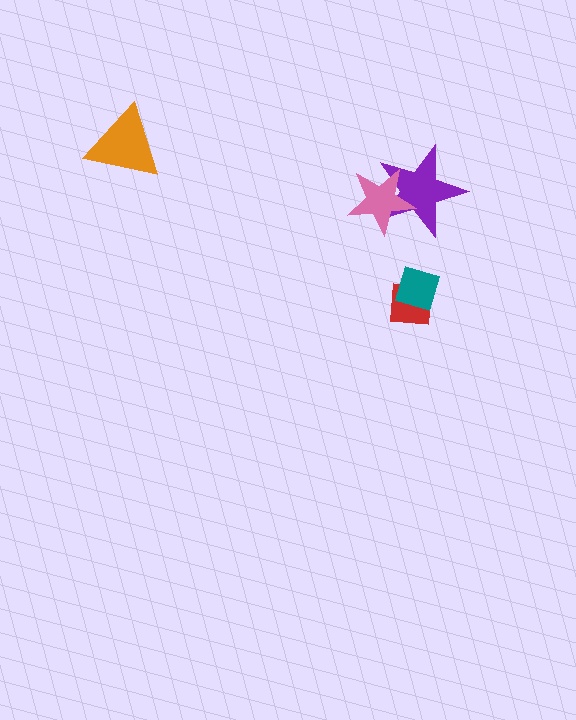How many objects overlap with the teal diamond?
1 object overlaps with the teal diamond.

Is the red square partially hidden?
Yes, it is partially covered by another shape.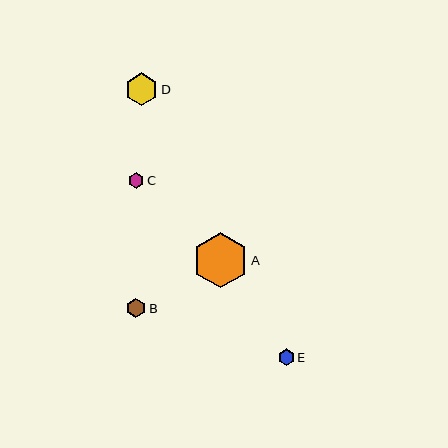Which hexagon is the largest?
Hexagon A is the largest with a size of approximately 56 pixels.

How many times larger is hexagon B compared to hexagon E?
Hexagon B is approximately 1.2 times the size of hexagon E.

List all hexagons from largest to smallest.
From largest to smallest: A, D, B, E, C.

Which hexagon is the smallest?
Hexagon C is the smallest with a size of approximately 16 pixels.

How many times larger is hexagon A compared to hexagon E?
Hexagon A is approximately 3.4 times the size of hexagon E.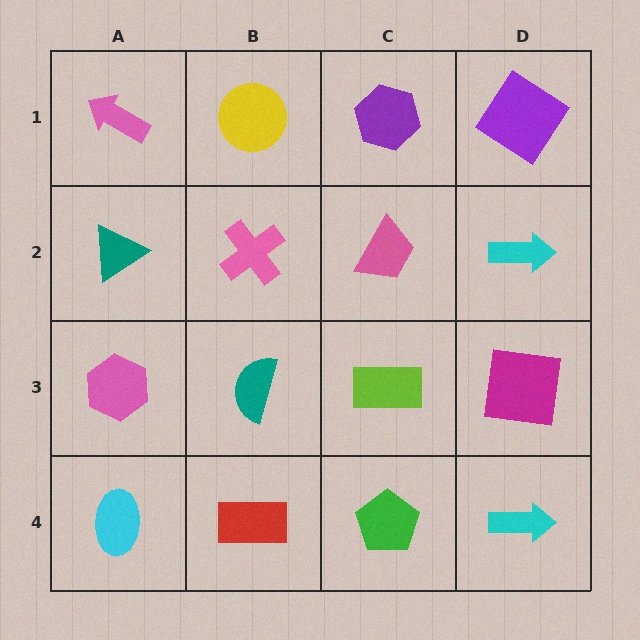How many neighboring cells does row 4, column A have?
2.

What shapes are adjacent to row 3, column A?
A teal triangle (row 2, column A), a cyan ellipse (row 4, column A), a teal semicircle (row 3, column B).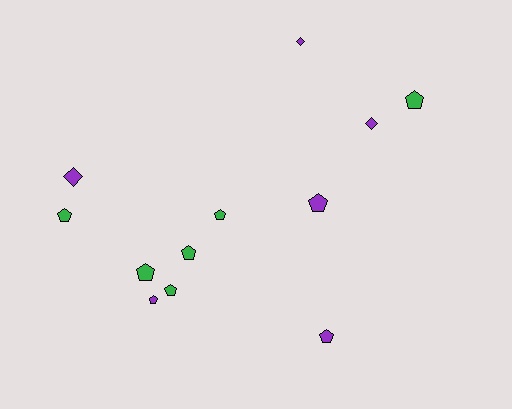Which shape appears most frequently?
Pentagon, with 9 objects.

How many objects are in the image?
There are 12 objects.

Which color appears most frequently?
Purple, with 6 objects.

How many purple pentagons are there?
There are 3 purple pentagons.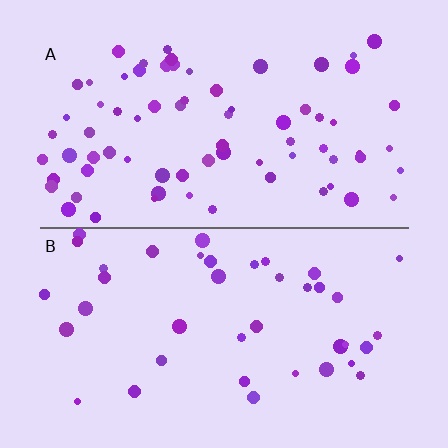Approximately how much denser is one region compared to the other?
Approximately 1.8× — region A over region B.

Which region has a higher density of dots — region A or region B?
A (the top).